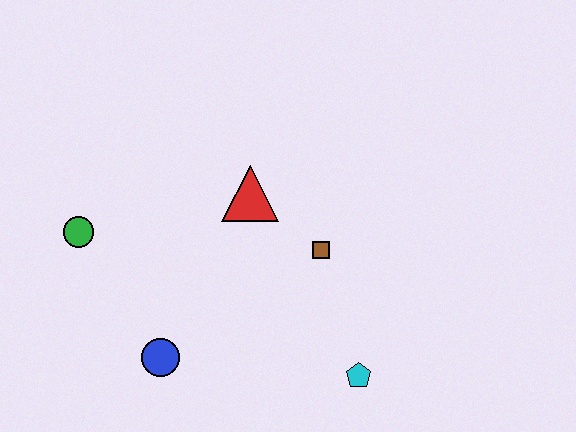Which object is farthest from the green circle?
The cyan pentagon is farthest from the green circle.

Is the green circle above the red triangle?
No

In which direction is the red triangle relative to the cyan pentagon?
The red triangle is above the cyan pentagon.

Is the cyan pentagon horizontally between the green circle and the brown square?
No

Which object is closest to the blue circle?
The green circle is closest to the blue circle.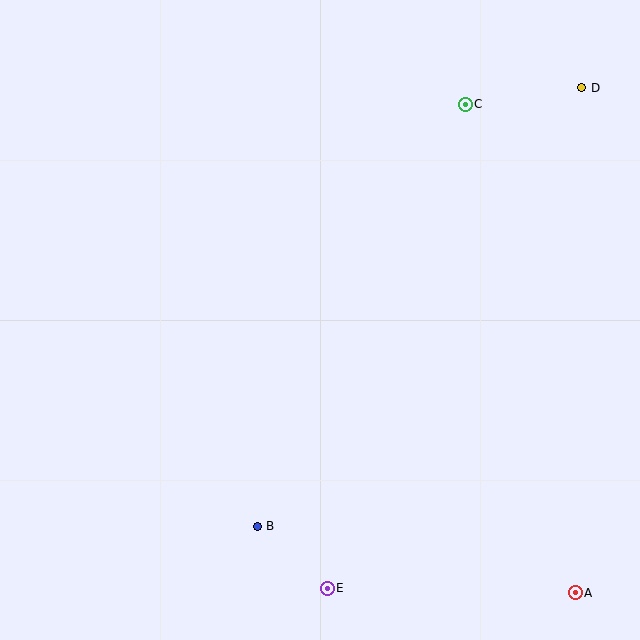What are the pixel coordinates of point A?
Point A is at (575, 593).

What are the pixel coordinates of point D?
Point D is at (582, 88).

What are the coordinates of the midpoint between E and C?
The midpoint between E and C is at (396, 346).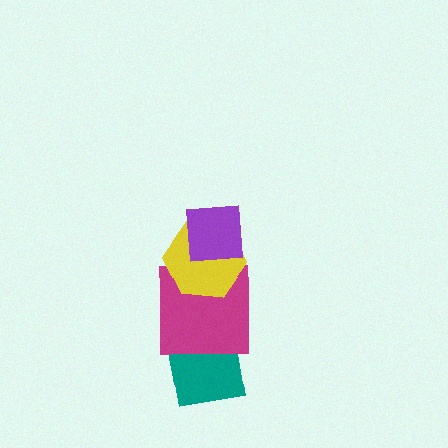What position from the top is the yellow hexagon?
The yellow hexagon is 2nd from the top.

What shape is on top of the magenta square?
The yellow hexagon is on top of the magenta square.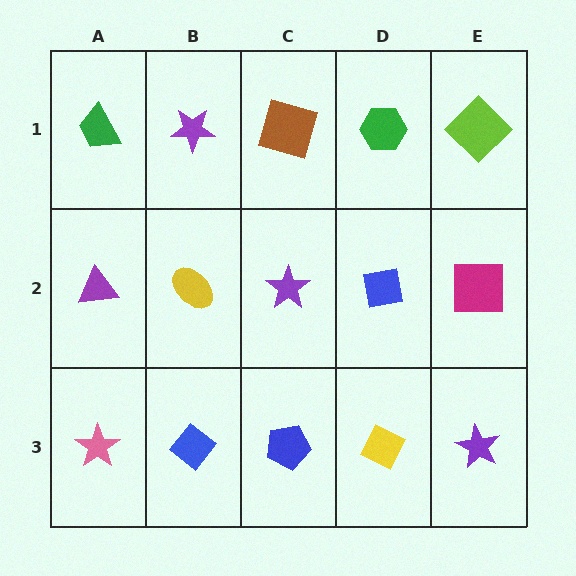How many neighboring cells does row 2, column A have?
3.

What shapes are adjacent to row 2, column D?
A green hexagon (row 1, column D), a yellow diamond (row 3, column D), a purple star (row 2, column C), a magenta square (row 2, column E).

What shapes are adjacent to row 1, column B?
A yellow ellipse (row 2, column B), a green trapezoid (row 1, column A), a brown square (row 1, column C).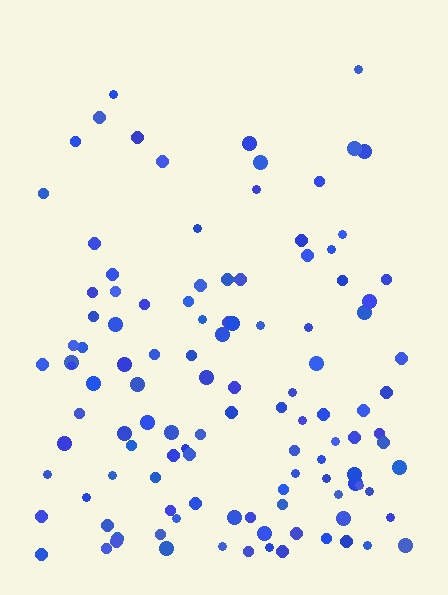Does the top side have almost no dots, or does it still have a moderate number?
Still a moderate number, just noticeably fewer than the bottom.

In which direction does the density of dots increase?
From top to bottom, with the bottom side densest.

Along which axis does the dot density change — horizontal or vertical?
Vertical.